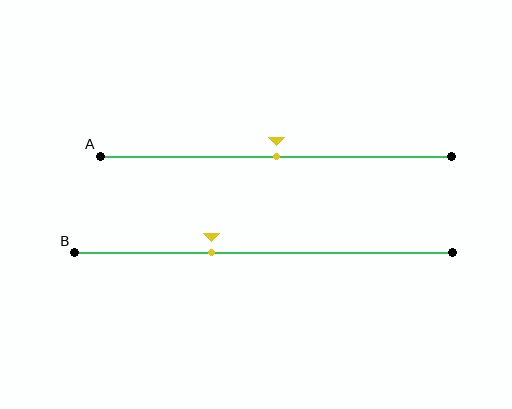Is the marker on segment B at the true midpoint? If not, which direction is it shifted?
No, the marker on segment B is shifted to the left by about 14% of the segment length.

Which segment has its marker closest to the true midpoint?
Segment A has its marker closest to the true midpoint.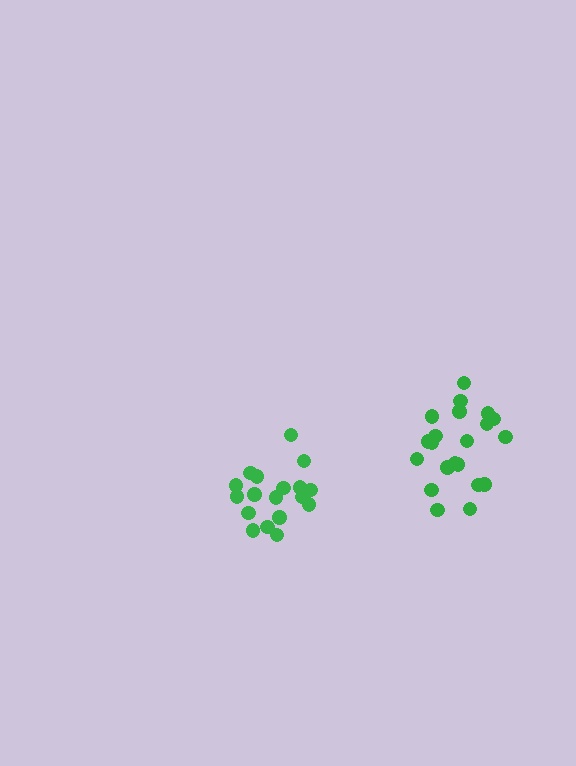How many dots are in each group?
Group 1: 18 dots, Group 2: 21 dots (39 total).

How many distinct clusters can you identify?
There are 2 distinct clusters.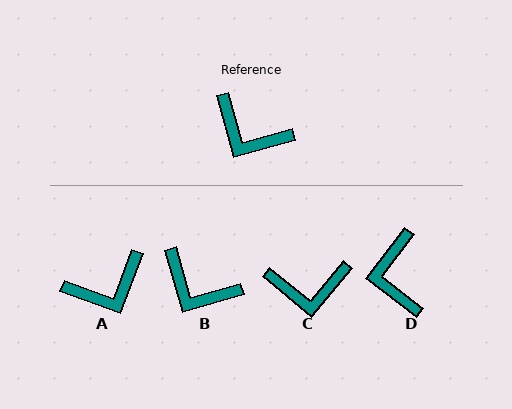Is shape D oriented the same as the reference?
No, it is off by about 53 degrees.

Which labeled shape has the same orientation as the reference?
B.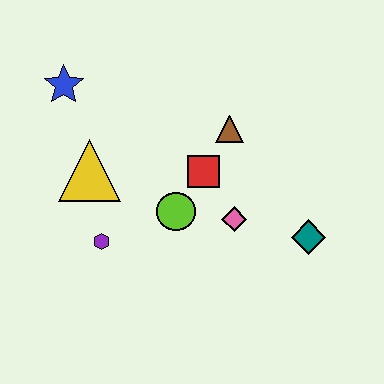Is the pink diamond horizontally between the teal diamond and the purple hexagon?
Yes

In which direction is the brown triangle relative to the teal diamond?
The brown triangle is above the teal diamond.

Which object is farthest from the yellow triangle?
The teal diamond is farthest from the yellow triangle.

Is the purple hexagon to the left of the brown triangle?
Yes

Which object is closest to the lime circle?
The red square is closest to the lime circle.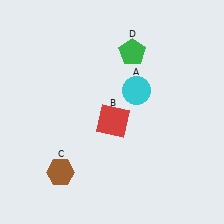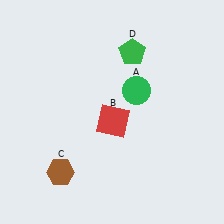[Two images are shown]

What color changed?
The circle (A) changed from cyan in Image 1 to green in Image 2.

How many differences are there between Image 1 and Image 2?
There is 1 difference between the two images.